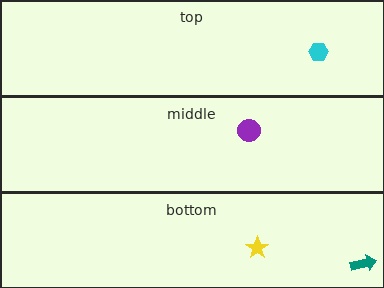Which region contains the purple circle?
The middle region.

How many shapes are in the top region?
1.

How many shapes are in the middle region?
1.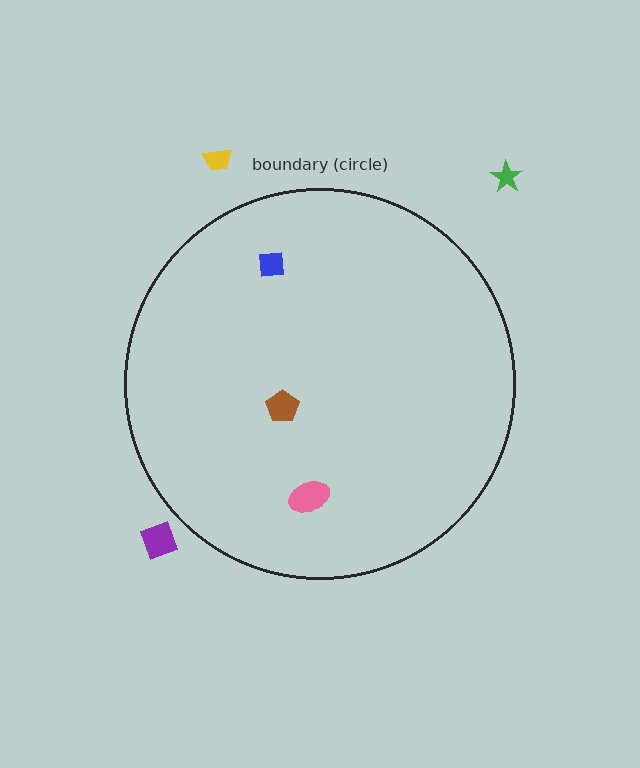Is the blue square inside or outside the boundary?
Inside.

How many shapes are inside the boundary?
3 inside, 3 outside.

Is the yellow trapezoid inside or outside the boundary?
Outside.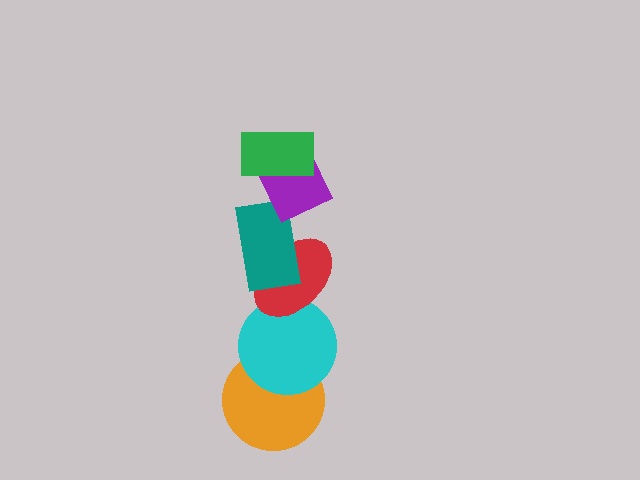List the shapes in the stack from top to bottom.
From top to bottom: the green rectangle, the purple diamond, the teal rectangle, the red ellipse, the cyan circle, the orange circle.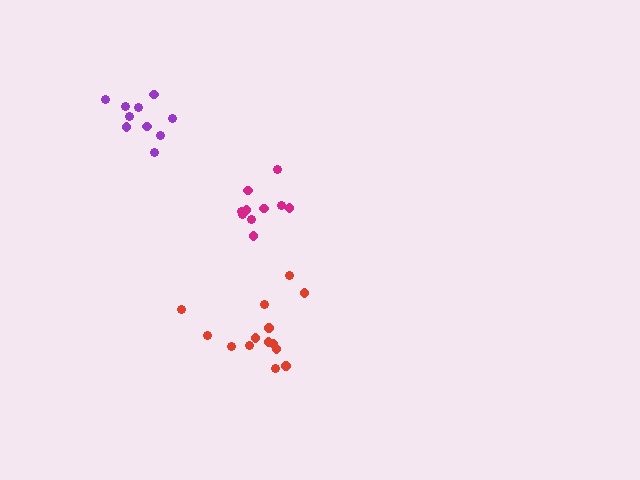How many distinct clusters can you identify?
There are 3 distinct clusters.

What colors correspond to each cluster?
The clusters are colored: magenta, purple, red.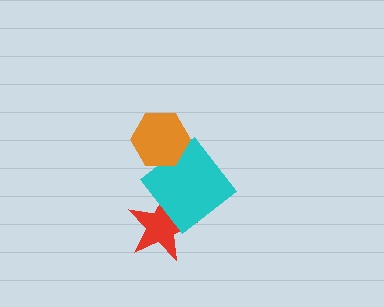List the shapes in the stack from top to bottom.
From top to bottom: the orange hexagon, the cyan diamond, the red star.